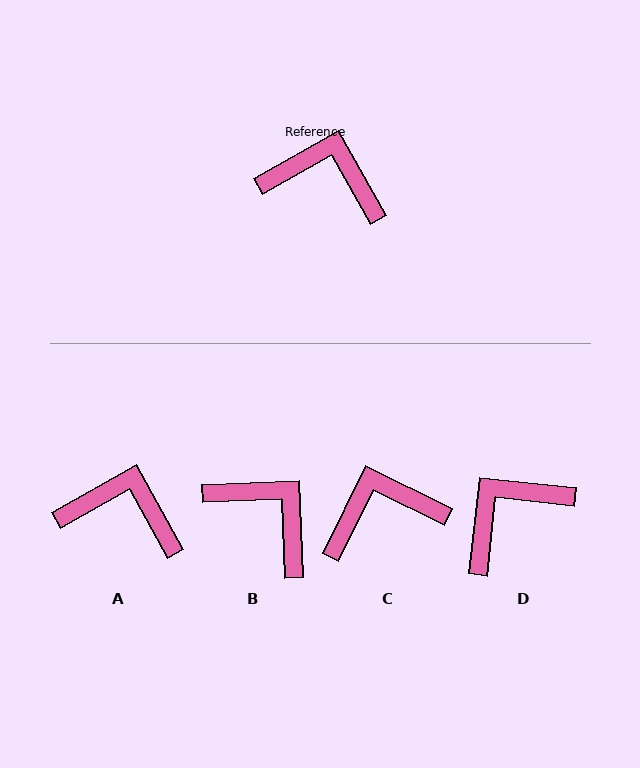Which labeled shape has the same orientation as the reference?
A.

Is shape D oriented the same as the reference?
No, it is off by about 55 degrees.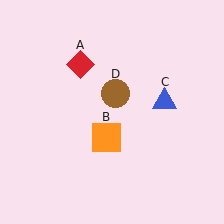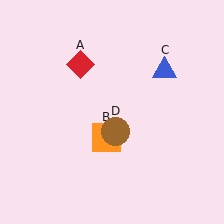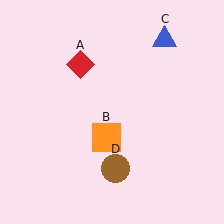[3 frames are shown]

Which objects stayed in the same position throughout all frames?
Red diamond (object A) and orange square (object B) remained stationary.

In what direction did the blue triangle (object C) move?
The blue triangle (object C) moved up.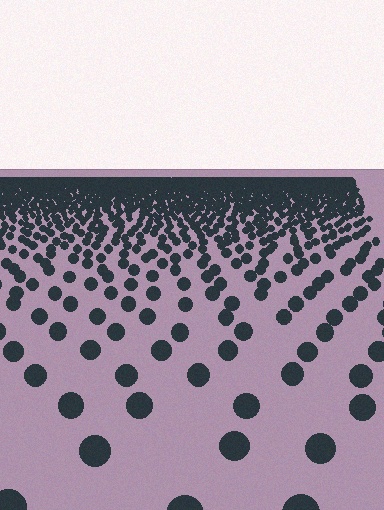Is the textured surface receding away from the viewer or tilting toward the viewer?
The surface is receding away from the viewer. Texture elements get smaller and denser toward the top.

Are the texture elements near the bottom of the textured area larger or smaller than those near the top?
Larger. Near the bottom, elements are closer to the viewer and appear at a bigger on-screen size.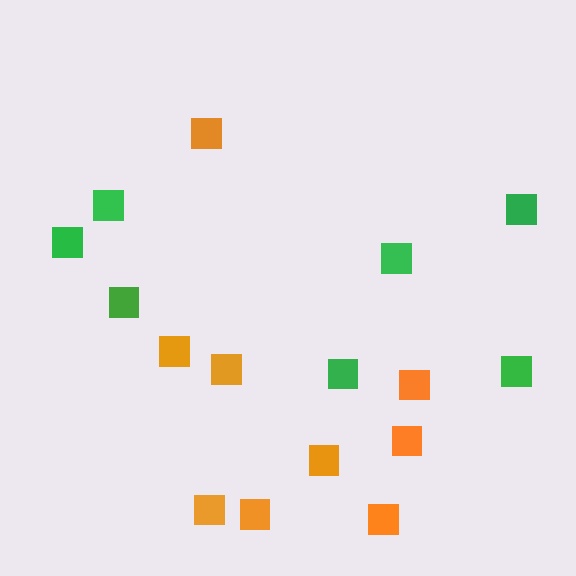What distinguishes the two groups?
There are 2 groups: one group of orange squares (9) and one group of green squares (7).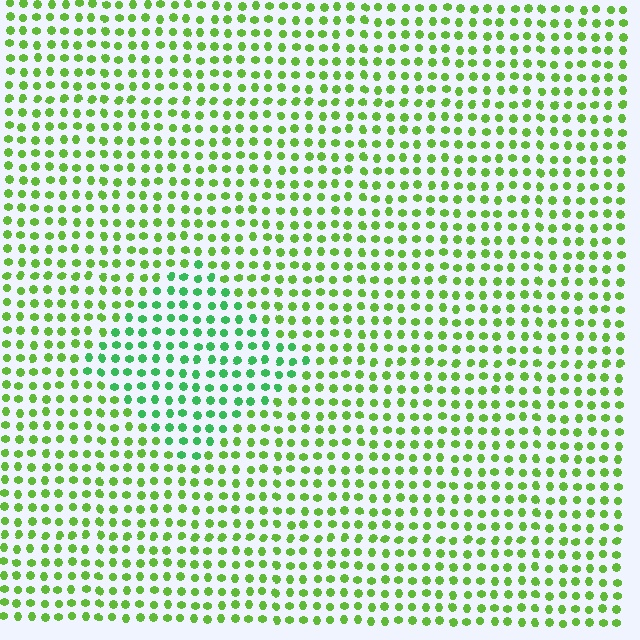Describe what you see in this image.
The image is filled with small lime elements in a uniform arrangement. A diamond-shaped region is visible where the elements are tinted to a slightly different hue, forming a subtle color boundary.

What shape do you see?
I see a diamond.